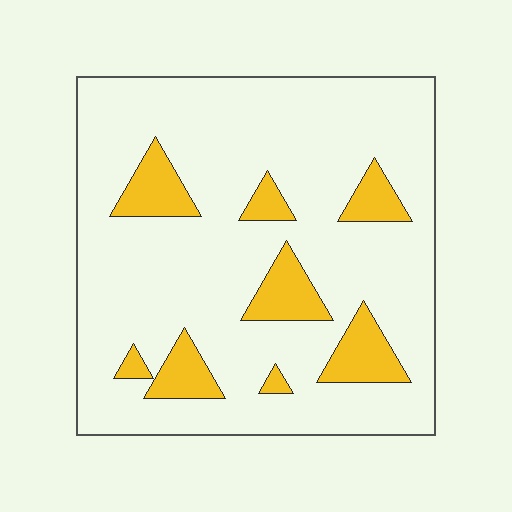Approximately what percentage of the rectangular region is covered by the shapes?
Approximately 15%.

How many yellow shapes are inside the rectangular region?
8.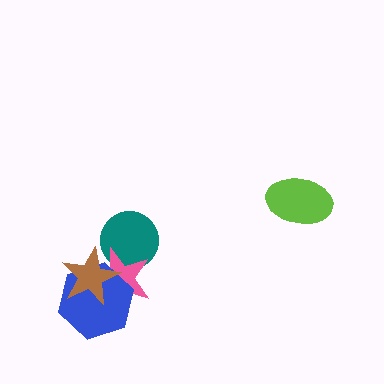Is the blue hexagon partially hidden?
Yes, it is partially covered by another shape.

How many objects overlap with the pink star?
3 objects overlap with the pink star.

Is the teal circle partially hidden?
Yes, it is partially covered by another shape.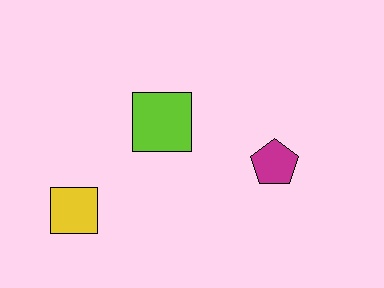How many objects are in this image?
There are 3 objects.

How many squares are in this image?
There are 2 squares.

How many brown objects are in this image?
There are no brown objects.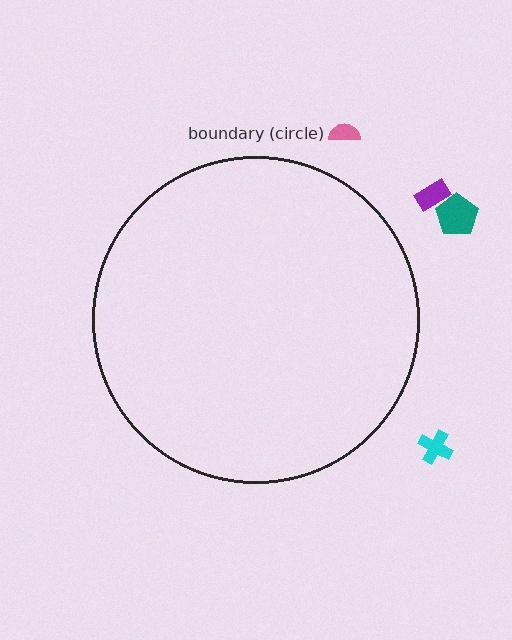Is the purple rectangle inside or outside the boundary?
Outside.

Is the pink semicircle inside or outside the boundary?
Outside.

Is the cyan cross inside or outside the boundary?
Outside.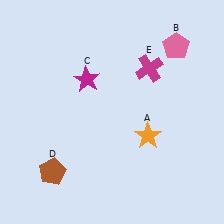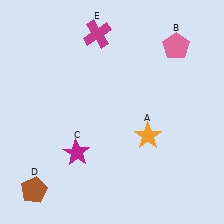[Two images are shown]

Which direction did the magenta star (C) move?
The magenta star (C) moved down.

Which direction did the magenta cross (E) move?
The magenta cross (E) moved left.